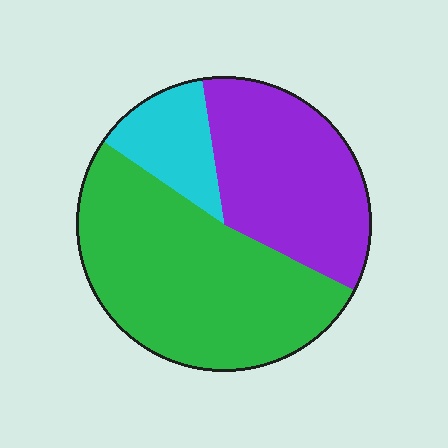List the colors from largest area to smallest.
From largest to smallest: green, purple, cyan.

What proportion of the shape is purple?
Purple takes up about one third (1/3) of the shape.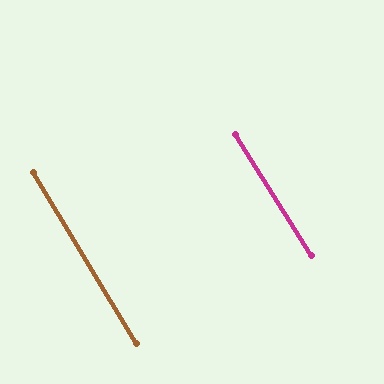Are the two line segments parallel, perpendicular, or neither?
Parallel — their directions differ by only 1.1°.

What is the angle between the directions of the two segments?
Approximately 1 degree.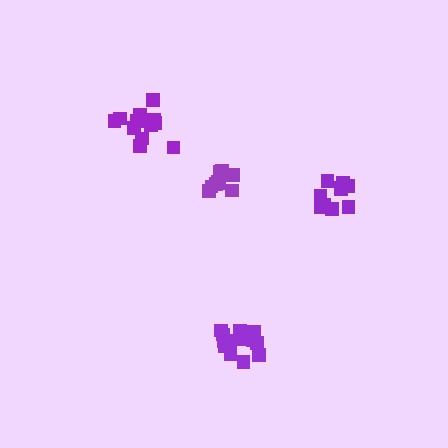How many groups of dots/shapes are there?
There are 4 groups.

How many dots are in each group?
Group 1: 13 dots, Group 2: 10 dots, Group 3: 9 dots, Group 4: 12 dots (44 total).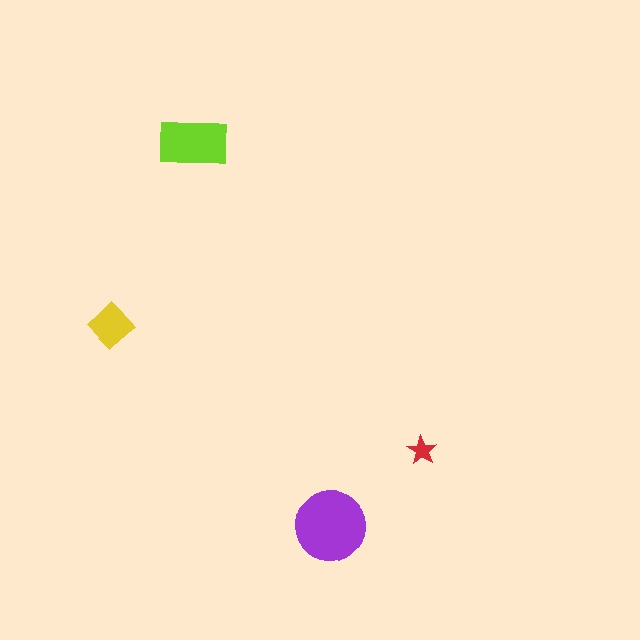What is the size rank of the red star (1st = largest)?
4th.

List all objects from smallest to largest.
The red star, the yellow diamond, the lime rectangle, the purple circle.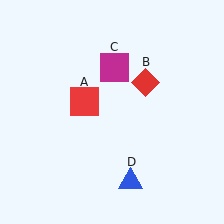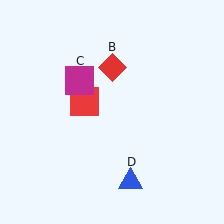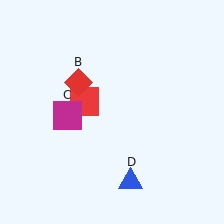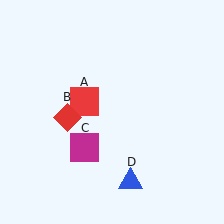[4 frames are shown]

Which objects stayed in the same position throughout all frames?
Red square (object A) and blue triangle (object D) remained stationary.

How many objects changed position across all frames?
2 objects changed position: red diamond (object B), magenta square (object C).